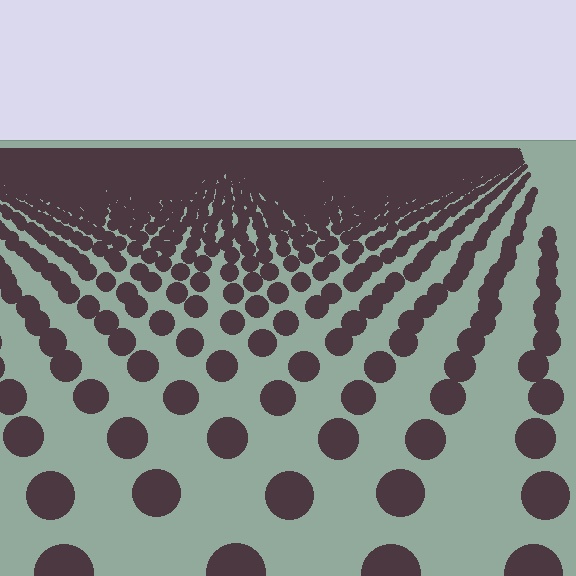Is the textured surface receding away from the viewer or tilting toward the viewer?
The surface is receding away from the viewer. Texture elements get smaller and denser toward the top.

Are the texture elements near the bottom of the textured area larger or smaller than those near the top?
Larger. Near the bottom, elements are closer to the viewer and appear at a bigger on-screen size.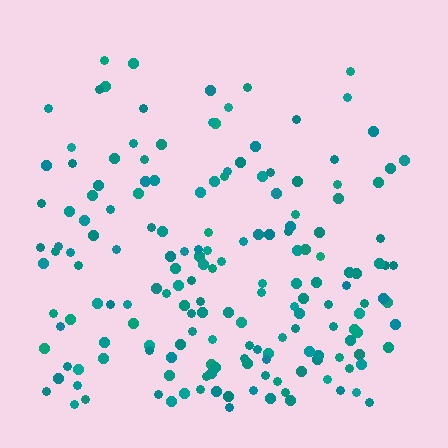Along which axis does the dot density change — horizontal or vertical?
Vertical.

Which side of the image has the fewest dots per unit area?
The top.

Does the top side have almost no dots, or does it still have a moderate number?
Still a moderate number, just noticeably fewer than the bottom.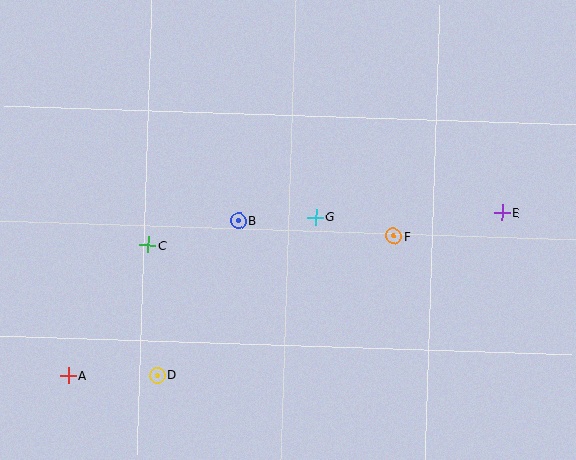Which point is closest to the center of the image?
Point G at (316, 217) is closest to the center.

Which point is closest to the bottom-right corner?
Point E is closest to the bottom-right corner.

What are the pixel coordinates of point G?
Point G is at (316, 217).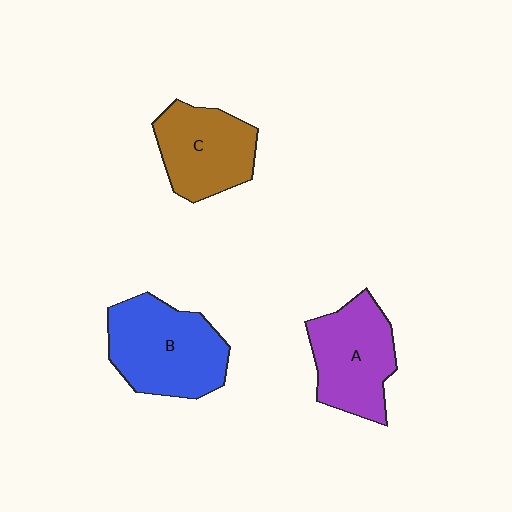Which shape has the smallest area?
Shape C (brown).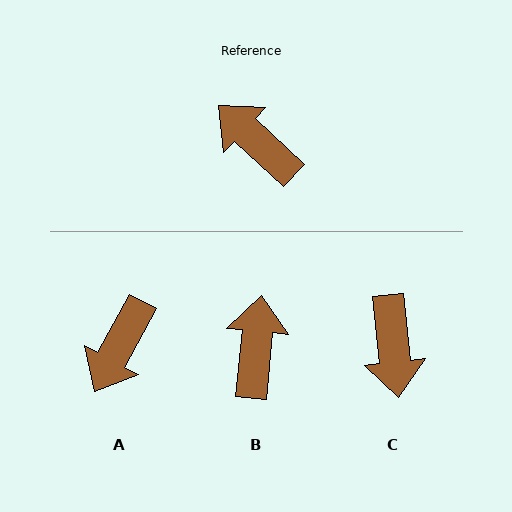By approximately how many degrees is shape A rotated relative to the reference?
Approximately 104 degrees counter-clockwise.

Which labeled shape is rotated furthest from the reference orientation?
C, about 138 degrees away.